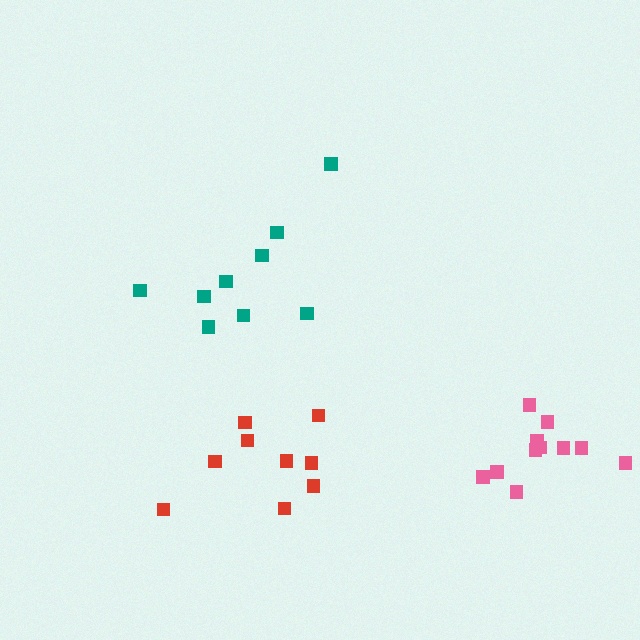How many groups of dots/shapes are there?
There are 3 groups.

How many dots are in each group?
Group 1: 11 dots, Group 2: 9 dots, Group 3: 9 dots (29 total).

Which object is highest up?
The teal cluster is topmost.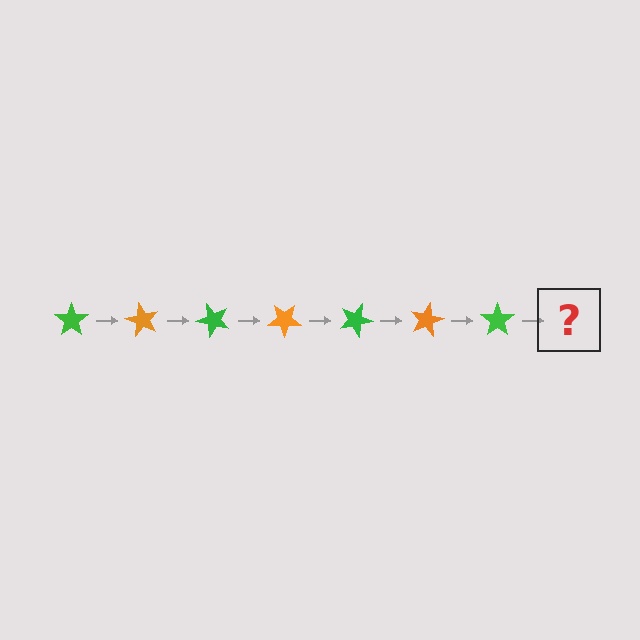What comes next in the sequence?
The next element should be an orange star, rotated 420 degrees from the start.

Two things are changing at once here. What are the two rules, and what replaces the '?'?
The two rules are that it rotates 60 degrees each step and the color cycles through green and orange. The '?' should be an orange star, rotated 420 degrees from the start.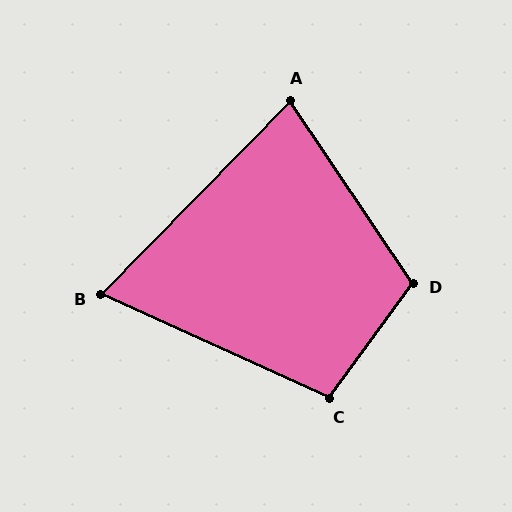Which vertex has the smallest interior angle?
B, at approximately 70 degrees.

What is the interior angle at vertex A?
Approximately 78 degrees (acute).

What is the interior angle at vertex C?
Approximately 102 degrees (obtuse).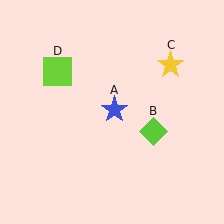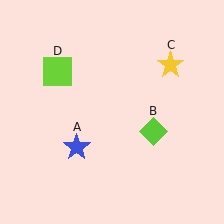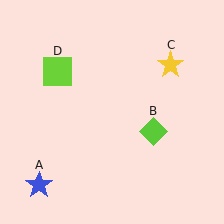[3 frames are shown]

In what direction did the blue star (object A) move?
The blue star (object A) moved down and to the left.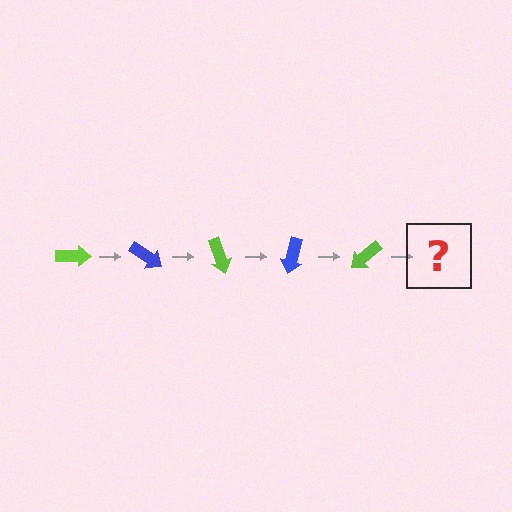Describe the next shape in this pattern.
It should be a blue arrow, rotated 175 degrees from the start.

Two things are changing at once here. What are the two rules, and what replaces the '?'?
The two rules are that it rotates 35 degrees each step and the color cycles through lime and blue. The '?' should be a blue arrow, rotated 175 degrees from the start.